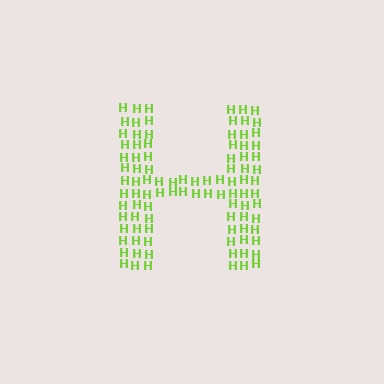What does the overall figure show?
The overall figure shows the letter H.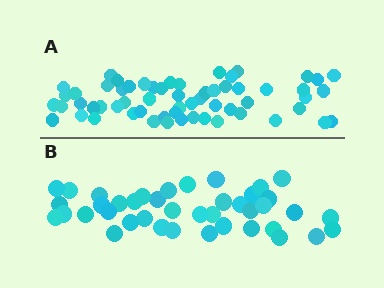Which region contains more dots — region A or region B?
Region A (the top region) has more dots.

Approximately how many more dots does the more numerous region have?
Region A has approximately 20 more dots than region B.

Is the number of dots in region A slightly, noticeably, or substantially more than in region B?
Region A has substantially more. The ratio is roughly 1.5 to 1.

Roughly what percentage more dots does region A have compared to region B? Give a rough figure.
About 45% more.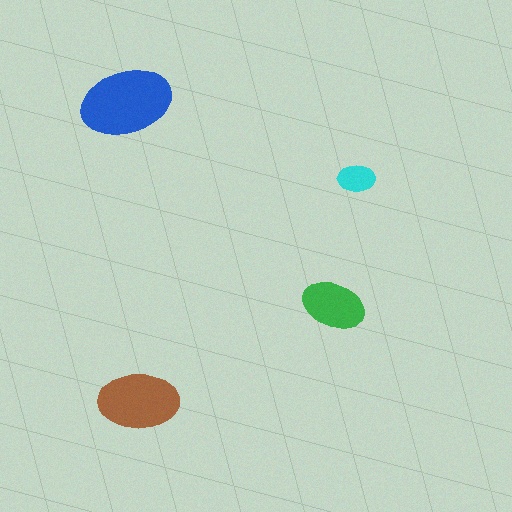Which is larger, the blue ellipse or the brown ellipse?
The blue one.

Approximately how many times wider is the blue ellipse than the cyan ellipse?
About 2.5 times wider.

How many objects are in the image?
There are 4 objects in the image.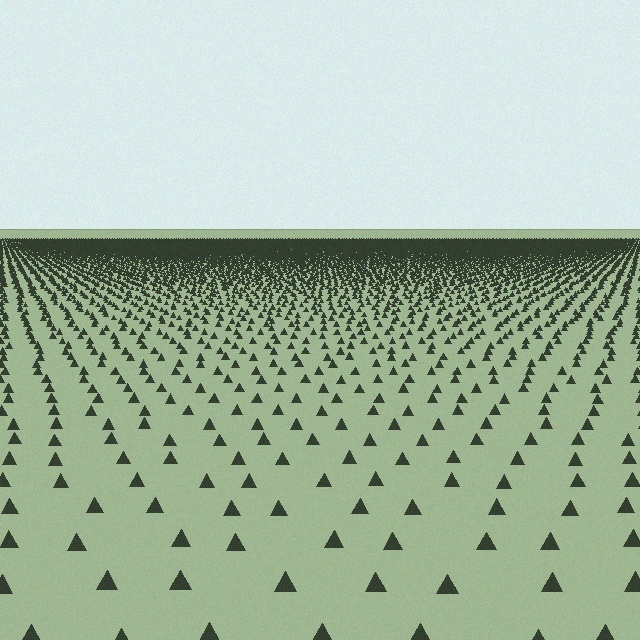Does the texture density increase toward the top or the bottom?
Density increases toward the top.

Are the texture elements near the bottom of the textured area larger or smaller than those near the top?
Larger. Near the bottom, elements are closer to the viewer and appear at a bigger on-screen size.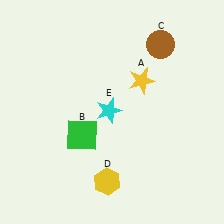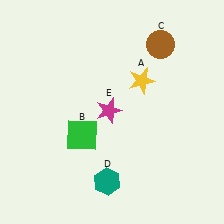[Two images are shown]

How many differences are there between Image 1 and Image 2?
There are 2 differences between the two images.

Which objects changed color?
D changed from yellow to teal. E changed from cyan to magenta.